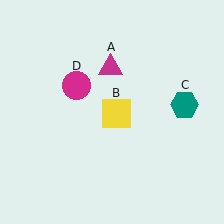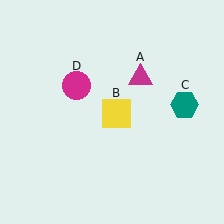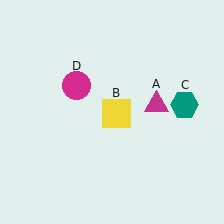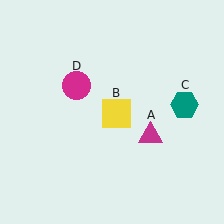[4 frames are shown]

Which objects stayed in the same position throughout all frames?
Yellow square (object B) and teal hexagon (object C) and magenta circle (object D) remained stationary.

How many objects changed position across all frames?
1 object changed position: magenta triangle (object A).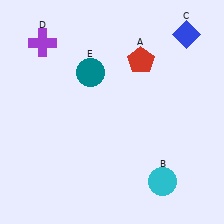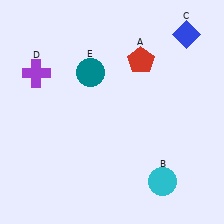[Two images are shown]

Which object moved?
The purple cross (D) moved down.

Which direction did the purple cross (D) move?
The purple cross (D) moved down.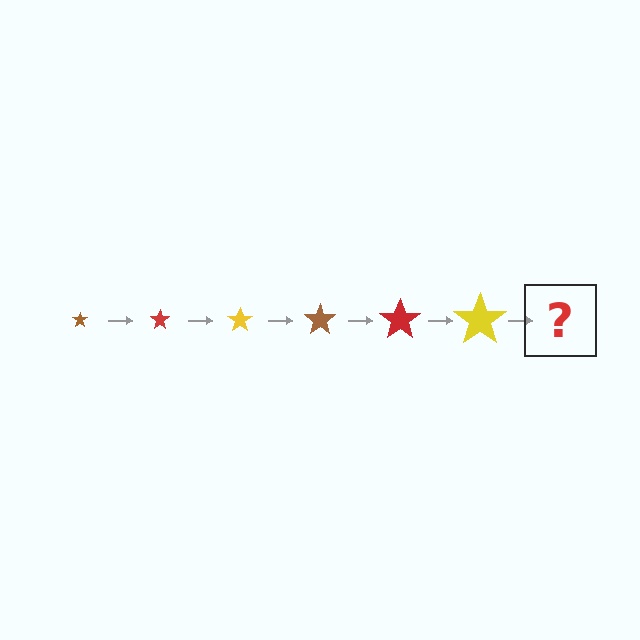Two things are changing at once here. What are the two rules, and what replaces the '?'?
The two rules are that the star grows larger each step and the color cycles through brown, red, and yellow. The '?' should be a brown star, larger than the previous one.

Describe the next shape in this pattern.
It should be a brown star, larger than the previous one.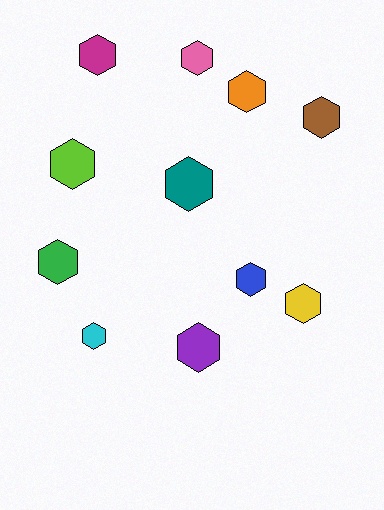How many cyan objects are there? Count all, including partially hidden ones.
There is 1 cyan object.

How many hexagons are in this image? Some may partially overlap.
There are 11 hexagons.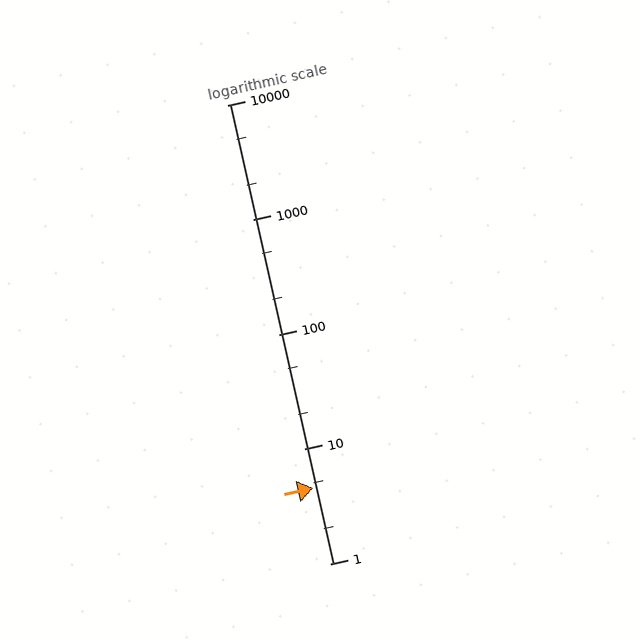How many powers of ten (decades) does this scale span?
The scale spans 4 decades, from 1 to 10000.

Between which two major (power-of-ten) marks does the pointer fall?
The pointer is between 1 and 10.